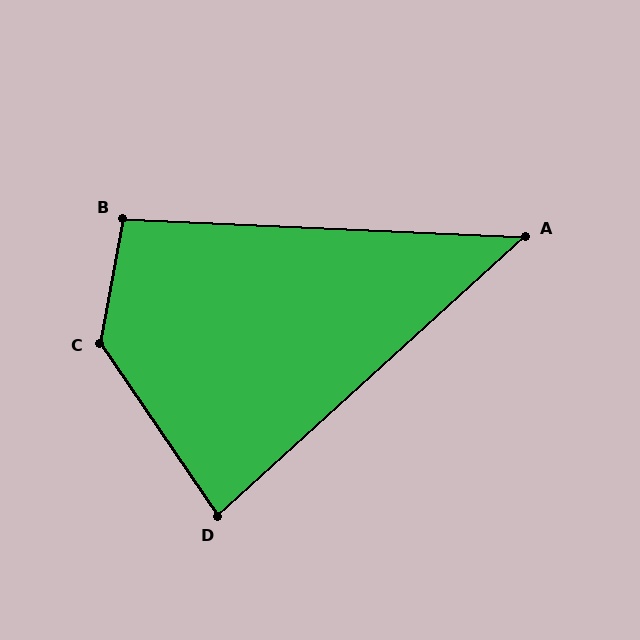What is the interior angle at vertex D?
Approximately 82 degrees (acute).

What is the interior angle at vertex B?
Approximately 98 degrees (obtuse).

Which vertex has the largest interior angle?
C, at approximately 135 degrees.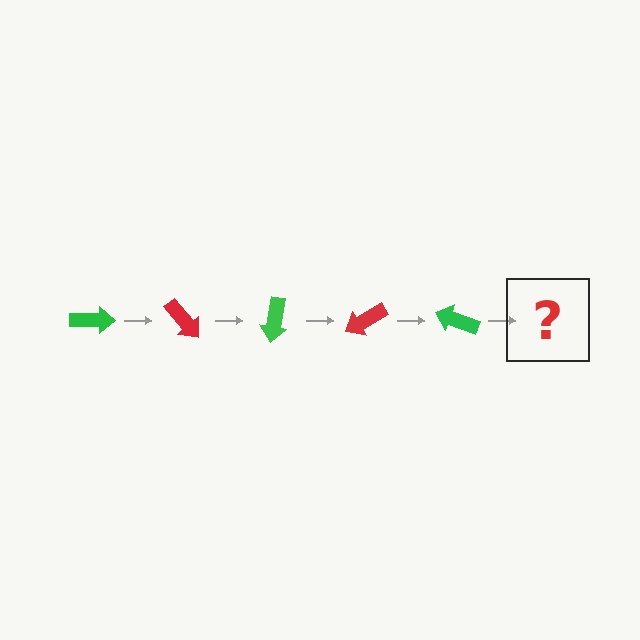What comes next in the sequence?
The next element should be a red arrow, rotated 250 degrees from the start.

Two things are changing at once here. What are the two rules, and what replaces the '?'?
The two rules are that it rotates 50 degrees each step and the color cycles through green and red. The '?' should be a red arrow, rotated 250 degrees from the start.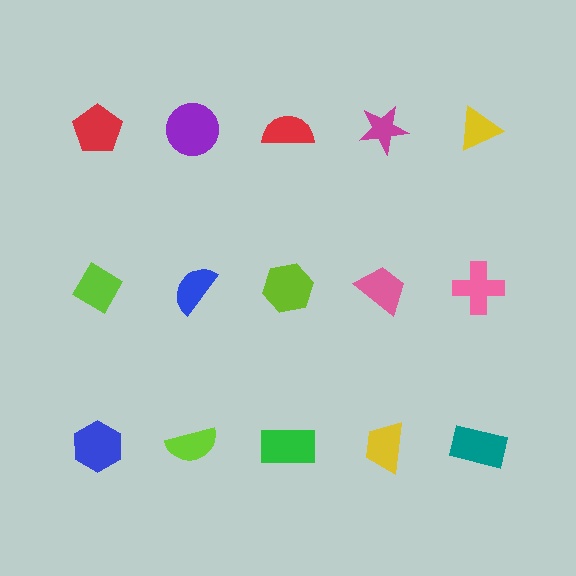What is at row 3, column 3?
A green rectangle.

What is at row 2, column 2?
A blue semicircle.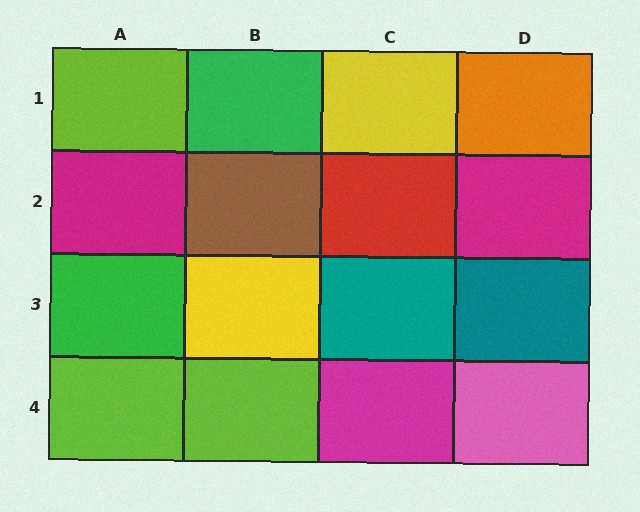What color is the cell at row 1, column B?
Green.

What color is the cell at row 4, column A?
Lime.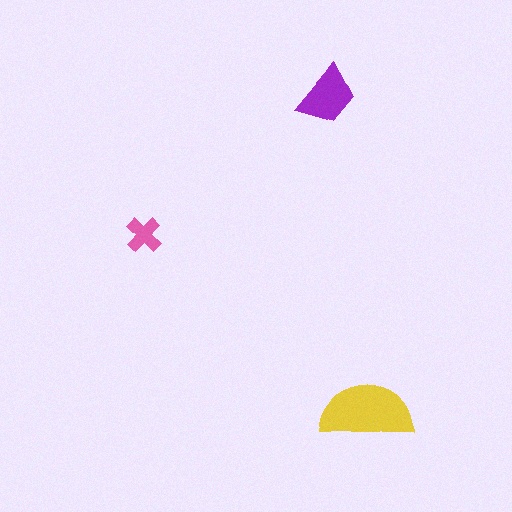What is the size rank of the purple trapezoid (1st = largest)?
2nd.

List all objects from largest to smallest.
The yellow semicircle, the purple trapezoid, the pink cross.